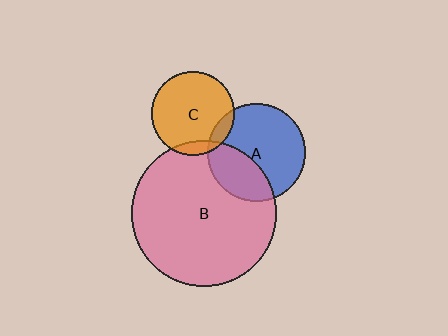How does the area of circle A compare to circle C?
Approximately 1.4 times.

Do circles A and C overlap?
Yes.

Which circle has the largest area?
Circle B (pink).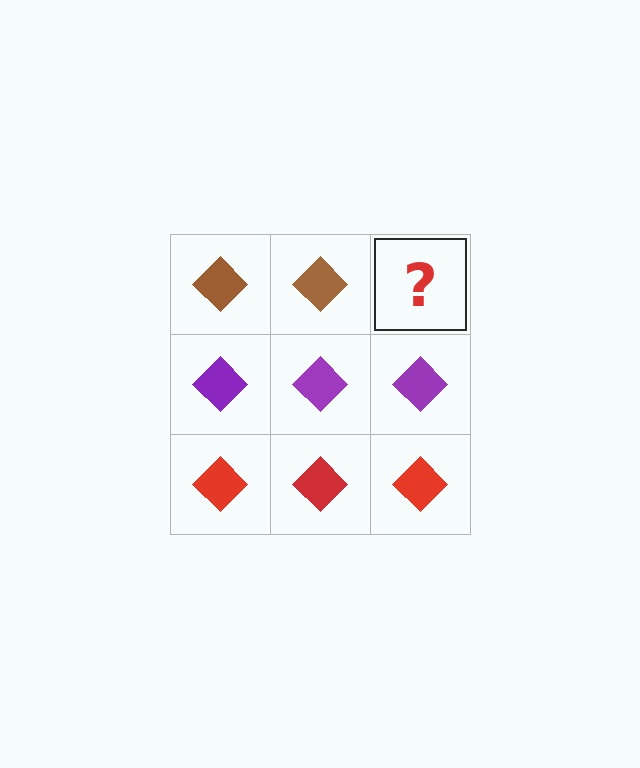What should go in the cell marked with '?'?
The missing cell should contain a brown diamond.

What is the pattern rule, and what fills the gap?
The rule is that each row has a consistent color. The gap should be filled with a brown diamond.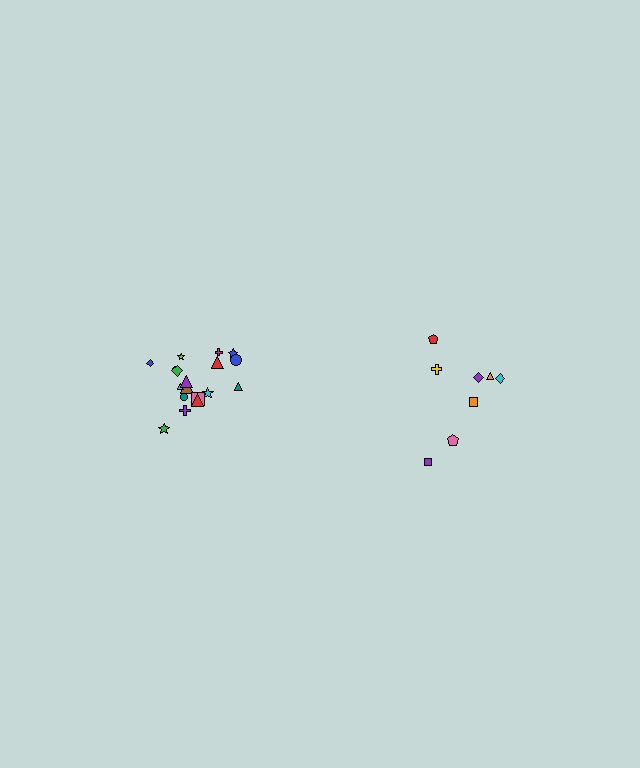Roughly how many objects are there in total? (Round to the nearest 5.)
Roughly 25 objects in total.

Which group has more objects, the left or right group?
The left group.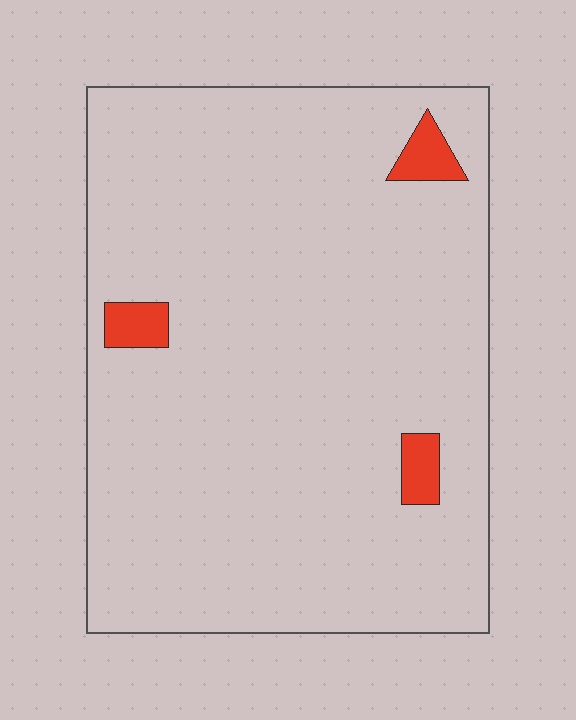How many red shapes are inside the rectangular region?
3.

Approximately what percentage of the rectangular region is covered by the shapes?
Approximately 5%.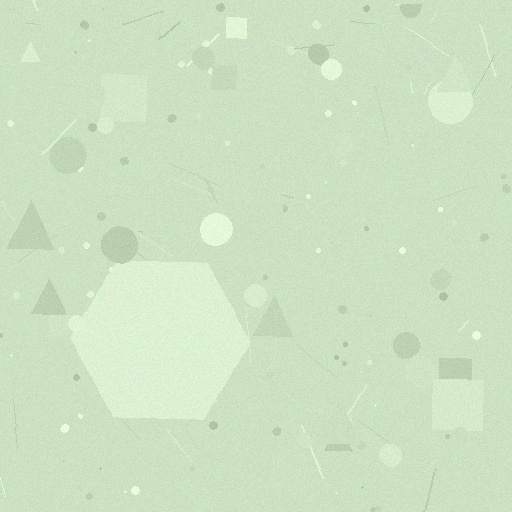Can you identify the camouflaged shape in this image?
The camouflaged shape is a hexagon.